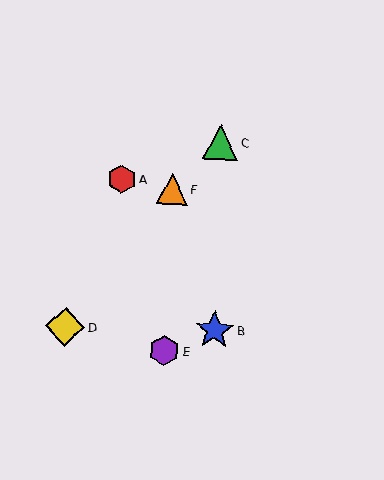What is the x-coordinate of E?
Object E is at x≈164.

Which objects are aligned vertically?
Objects E, F are aligned vertically.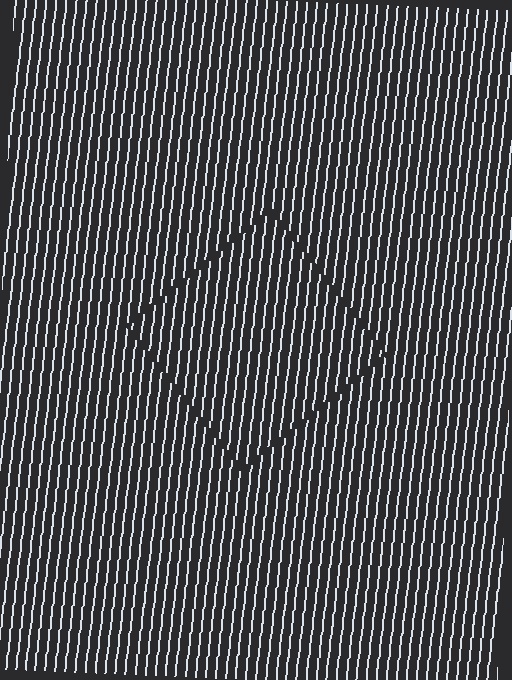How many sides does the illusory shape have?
4 sides — the line-ends trace a square.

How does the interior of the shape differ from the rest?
The interior of the shape contains the same grating, shifted by half a period — the contour is defined by the phase discontinuity where line-ends from the inner and outer gratings abut.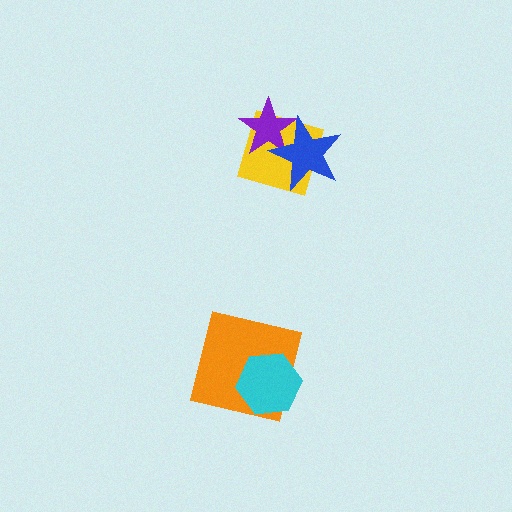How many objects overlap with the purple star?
2 objects overlap with the purple star.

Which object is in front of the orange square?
The cyan hexagon is in front of the orange square.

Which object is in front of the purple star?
The blue star is in front of the purple star.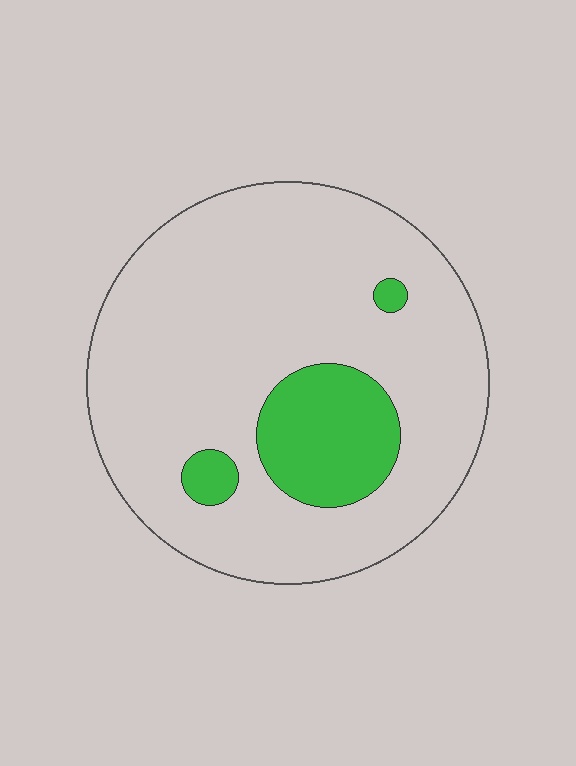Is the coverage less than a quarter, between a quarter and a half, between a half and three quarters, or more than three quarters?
Less than a quarter.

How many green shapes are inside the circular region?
3.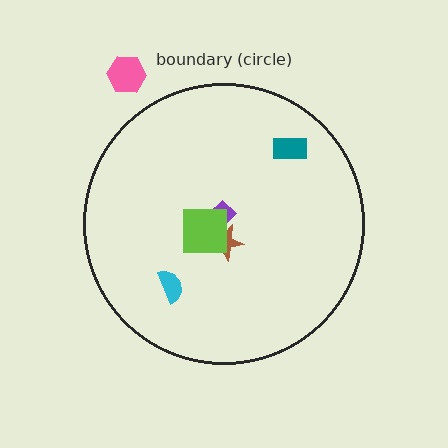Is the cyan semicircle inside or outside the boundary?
Inside.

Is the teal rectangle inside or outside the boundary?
Inside.